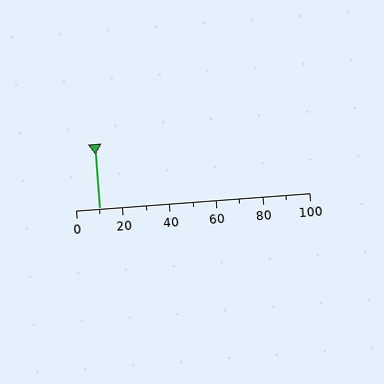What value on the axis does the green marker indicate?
The marker indicates approximately 10.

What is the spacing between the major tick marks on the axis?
The major ticks are spaced 20 apart.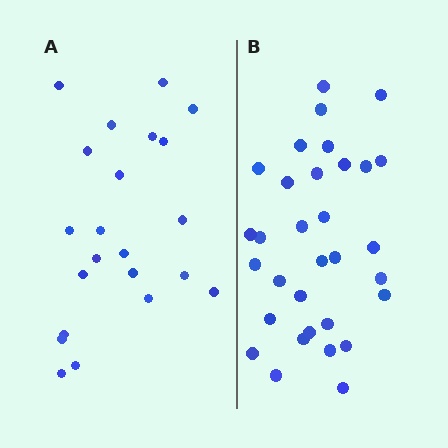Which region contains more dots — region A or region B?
Region B (the right region) has more dots.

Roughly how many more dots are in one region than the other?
Region B has roughly 10 or so more dots than region A.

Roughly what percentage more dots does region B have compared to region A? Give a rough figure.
About 45% more.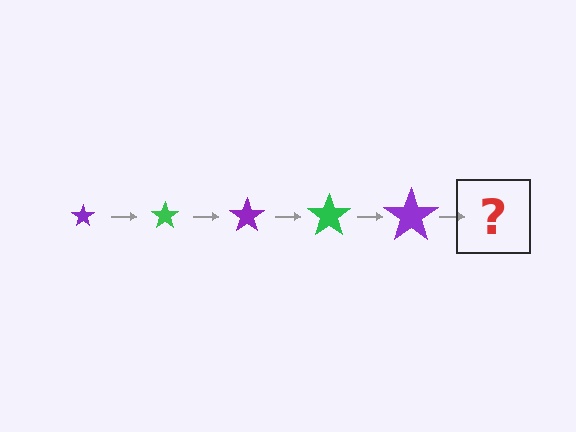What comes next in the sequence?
The next element should be a green star, larger than the previous one.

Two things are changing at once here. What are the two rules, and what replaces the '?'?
The two rules are that the star grows larger each step and the color cycles through purple and green. The '?' should be a green star, larger than the previous one.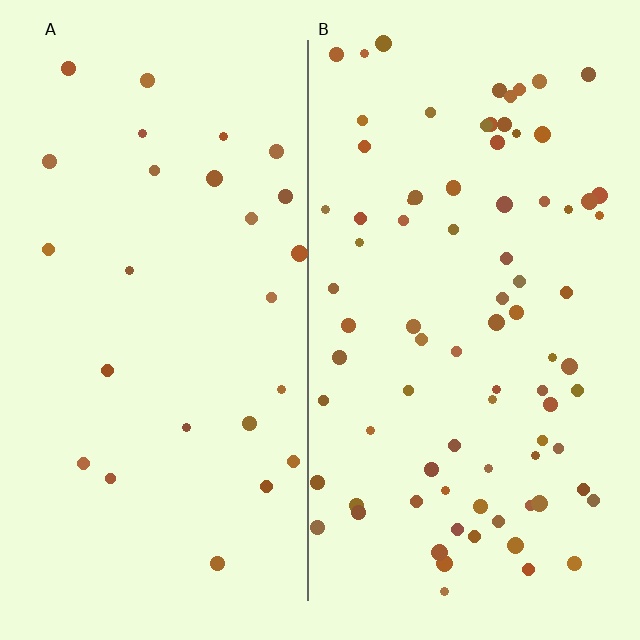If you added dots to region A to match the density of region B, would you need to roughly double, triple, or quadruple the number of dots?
Approximately triple.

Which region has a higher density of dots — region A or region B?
B (the right).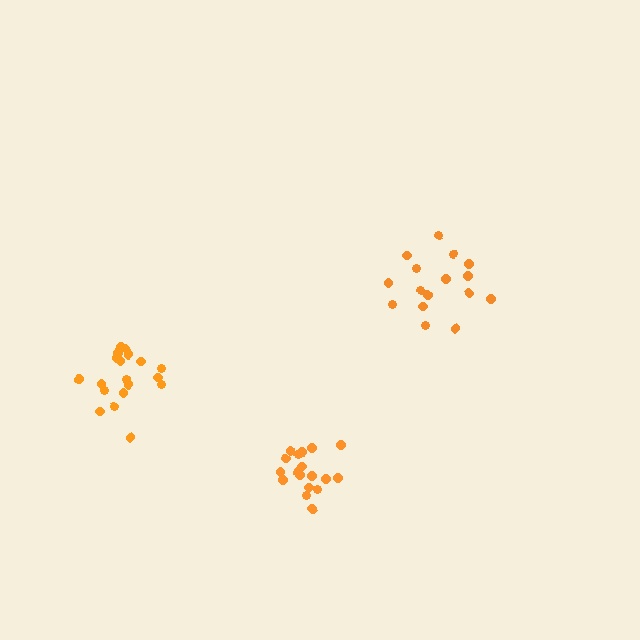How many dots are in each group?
Group 1: 16 dots, Group 2: 19 dots, Group 3: 18 dots (53 total).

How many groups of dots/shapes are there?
There are 3 groups.